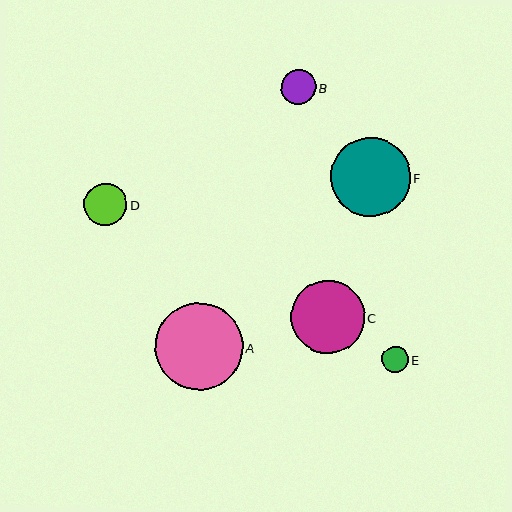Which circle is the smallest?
Circle E is the smallest with a size of approximately 26 pixels.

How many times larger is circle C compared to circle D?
Circle C is approximately 1.7 times the size of circle D.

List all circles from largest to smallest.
From largest to smallest: A, F, C, D, B, E.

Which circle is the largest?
Circle A is the largest with a size of approximately 88 pixels.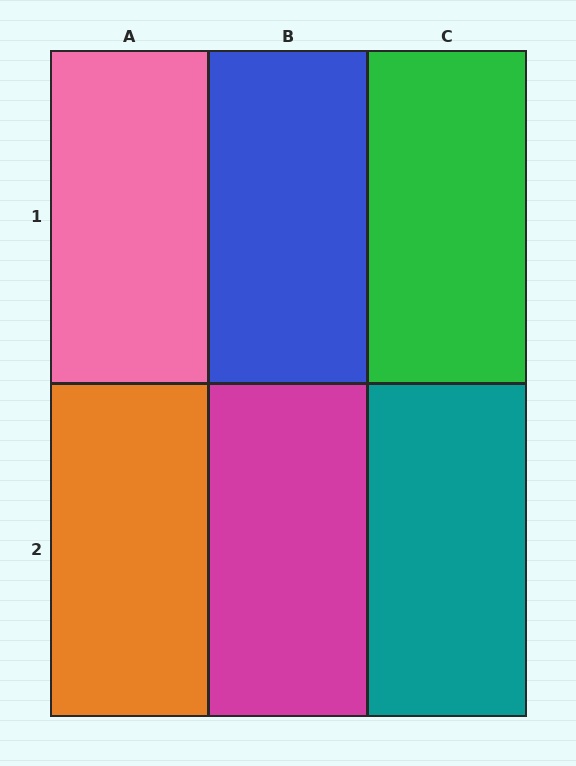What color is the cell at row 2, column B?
Magenta.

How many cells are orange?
1 cell is orange.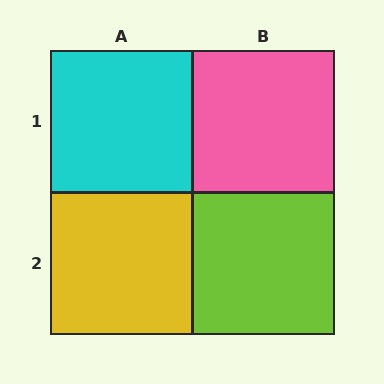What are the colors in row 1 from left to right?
Cyan, pink.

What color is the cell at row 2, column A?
Yellow.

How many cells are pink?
1 cell is pink.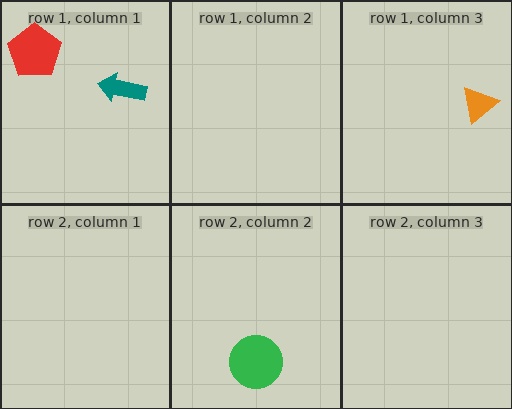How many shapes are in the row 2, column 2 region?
1.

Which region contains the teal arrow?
The row 1, column 1 region.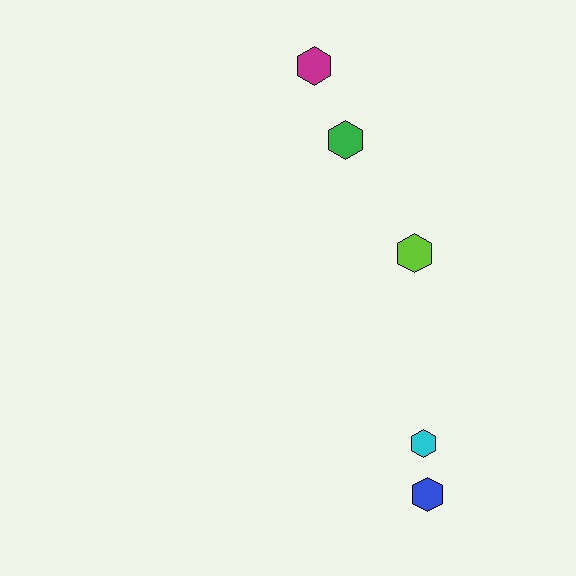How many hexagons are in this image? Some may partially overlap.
There are 5 hexagons.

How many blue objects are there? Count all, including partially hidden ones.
There is 1 blue object.